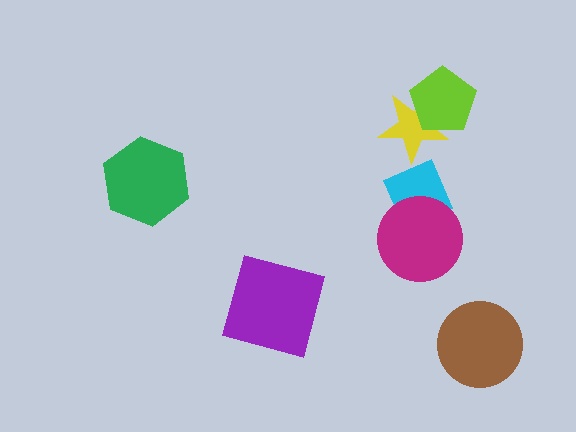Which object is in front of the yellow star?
The lime pentagon is in front of the yellow star.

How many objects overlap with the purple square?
0 objects overlap with the purple square.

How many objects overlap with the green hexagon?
0 objects overlap with the green hexagon.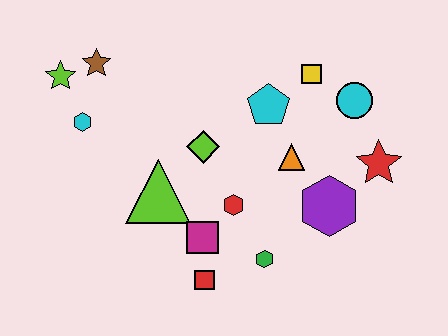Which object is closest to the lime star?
The brown star is closest to the lime star.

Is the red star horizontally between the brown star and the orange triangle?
No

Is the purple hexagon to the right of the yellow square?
Yes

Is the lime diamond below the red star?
No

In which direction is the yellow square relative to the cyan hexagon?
The yellow square is to the right of the cyan hexagon.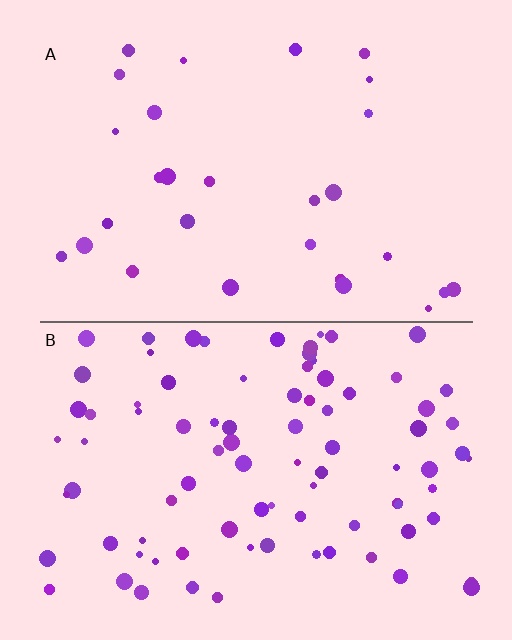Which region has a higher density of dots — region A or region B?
B (the bottom).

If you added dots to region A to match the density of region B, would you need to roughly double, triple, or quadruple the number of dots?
Approximately triple.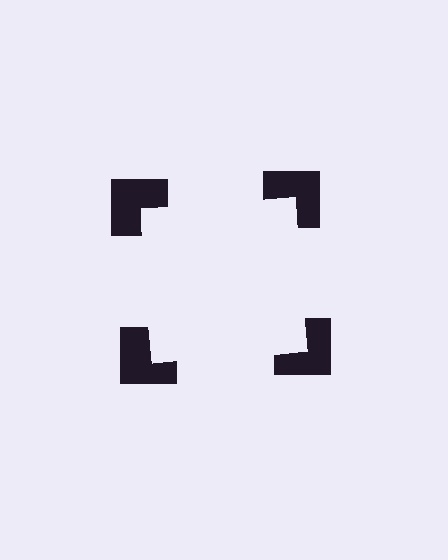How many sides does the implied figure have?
4 sides.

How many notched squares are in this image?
There are 4 — one at each vertex of the illusory square.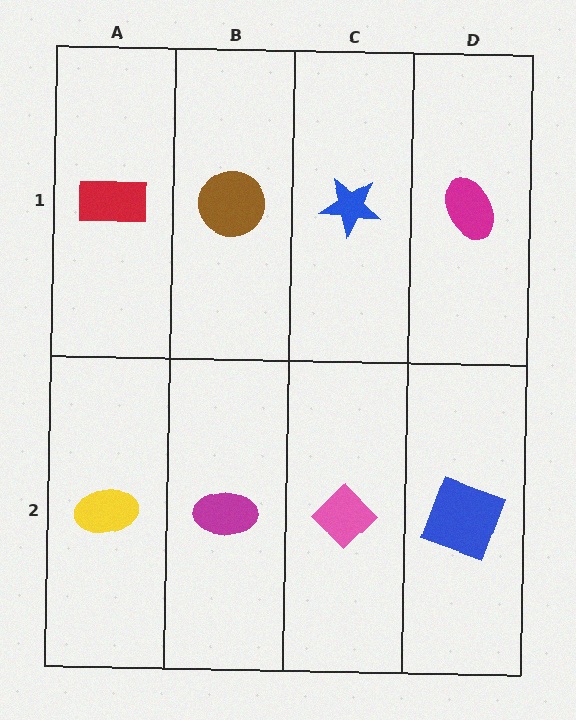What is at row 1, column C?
A blue star.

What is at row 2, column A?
A yellow ellipse.